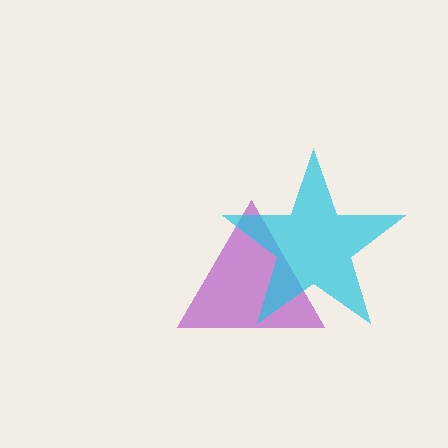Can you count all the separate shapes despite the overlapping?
Yes, there are 2 separate shapes.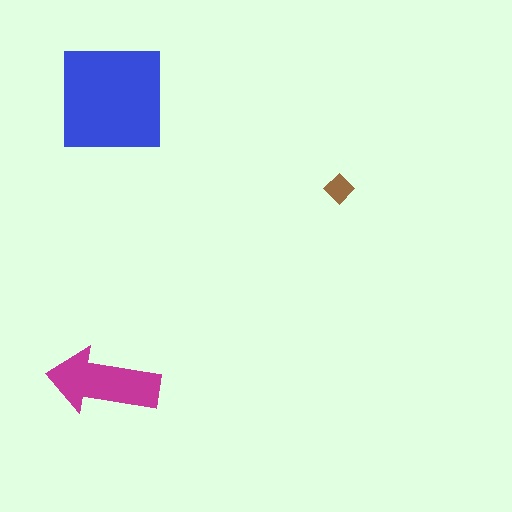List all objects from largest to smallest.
The blue square, the magenta arrow, the brown diamond.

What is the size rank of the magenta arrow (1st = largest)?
2nd.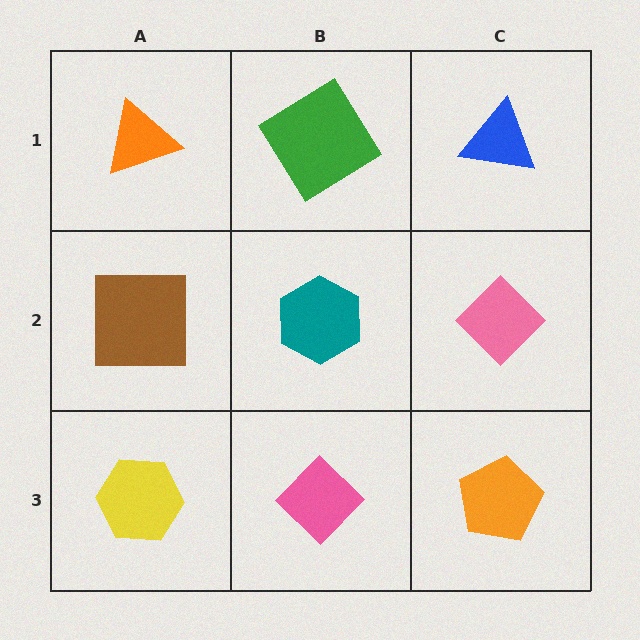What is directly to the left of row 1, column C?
A green diamond.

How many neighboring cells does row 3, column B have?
3.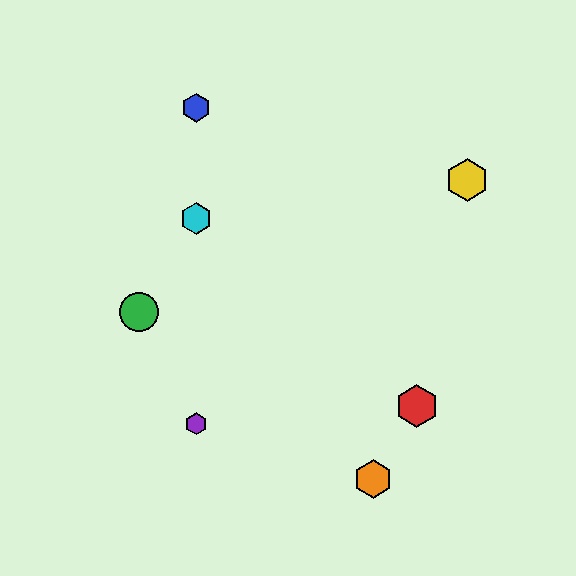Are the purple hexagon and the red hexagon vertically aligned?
No, the purple hexagon is at x≈196 and the red hexagon is at x≈417.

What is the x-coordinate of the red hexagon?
The red hexagon is at x≈417.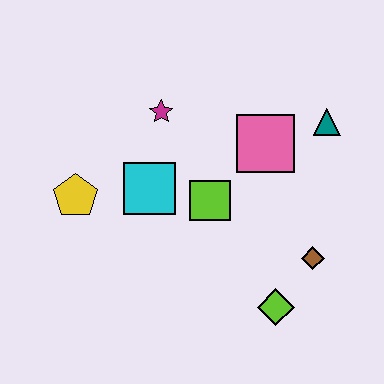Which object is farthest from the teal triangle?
The yellow pentagon is farthest from the teal triangle.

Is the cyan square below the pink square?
Yes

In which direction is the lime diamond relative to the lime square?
The lime diamond is below the lime square.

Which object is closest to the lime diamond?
The brown diamond is closest to the lime diamond.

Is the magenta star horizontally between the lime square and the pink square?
No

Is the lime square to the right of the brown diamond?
No